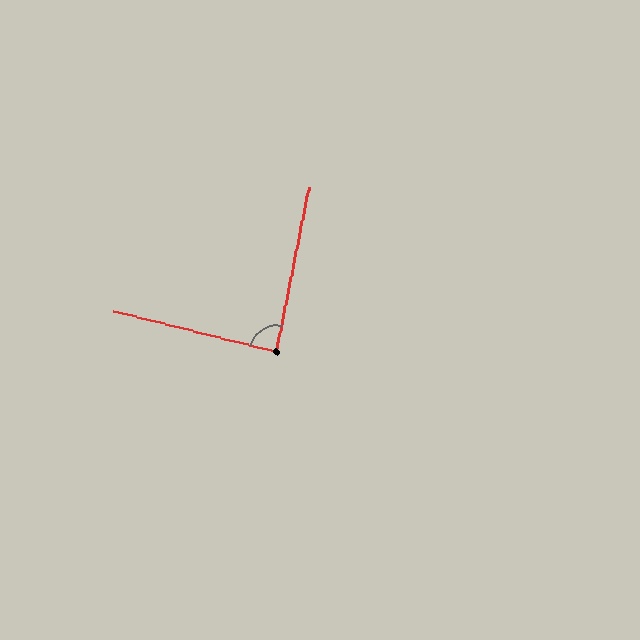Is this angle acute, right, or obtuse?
It is approximately a right angle.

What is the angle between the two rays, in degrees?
Approximately 87 degrees.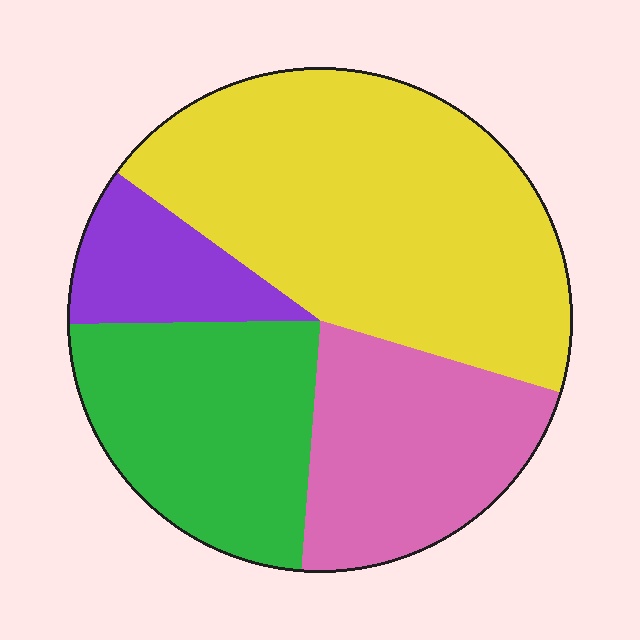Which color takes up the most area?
Yellow, at roughly 45%.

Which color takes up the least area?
Purple, at roughly 10%.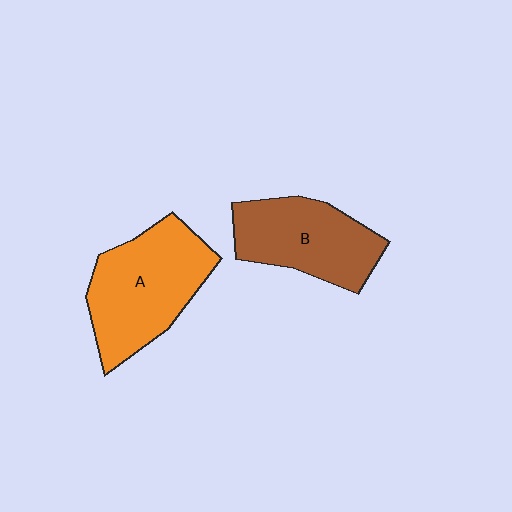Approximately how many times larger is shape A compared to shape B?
Approximately 1.2 times.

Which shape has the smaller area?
Shape B (brown).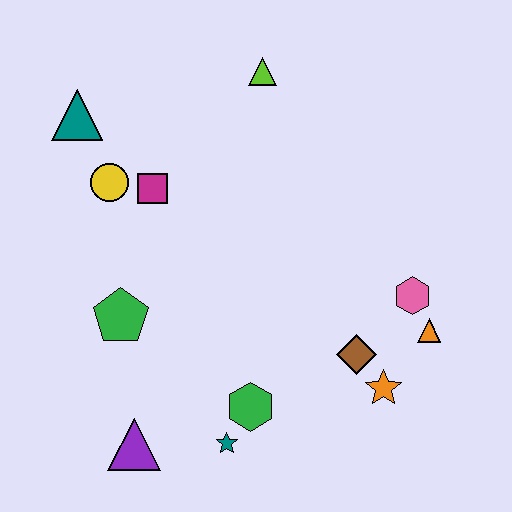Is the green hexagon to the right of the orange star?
No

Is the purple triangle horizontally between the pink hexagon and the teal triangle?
Yes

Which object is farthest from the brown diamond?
The teal triangle is farthest from the brown diamond.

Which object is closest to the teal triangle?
The yellow circle is closest to the teal triangle.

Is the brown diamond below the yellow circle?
Yes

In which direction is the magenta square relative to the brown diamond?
The magenta square is to the left of the brown diamond.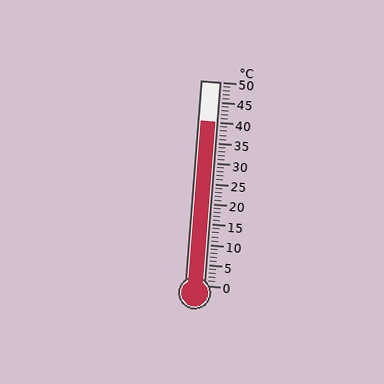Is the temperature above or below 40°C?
The temperature is at 40°C.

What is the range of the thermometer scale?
The thermometer scale ranges from 0°C to 50°C.